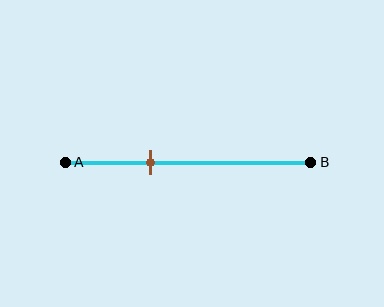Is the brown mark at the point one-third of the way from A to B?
Yes, the mark is approximately at the one-third point.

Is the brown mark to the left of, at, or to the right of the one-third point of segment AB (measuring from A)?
The brown mark is approximately at the one-third point of segment AB.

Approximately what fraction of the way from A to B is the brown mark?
The brown mark is approximately 35% of the way from A to B.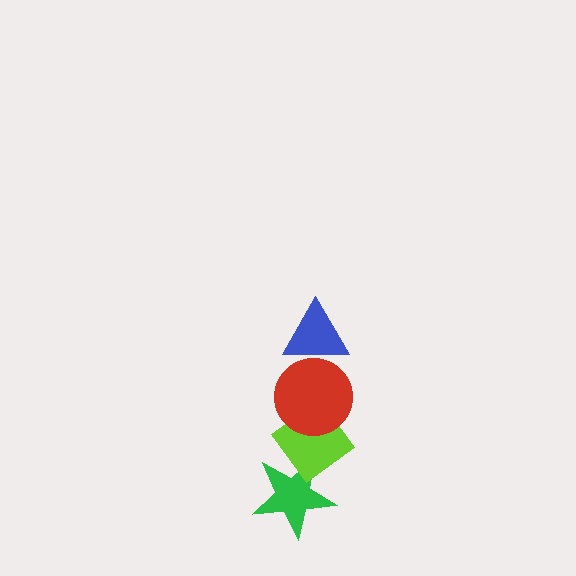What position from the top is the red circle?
The red circle is 2nd from the top.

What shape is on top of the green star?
The lime diamond is on top of the green star.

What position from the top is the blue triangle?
The blue triangle is 1st from the top.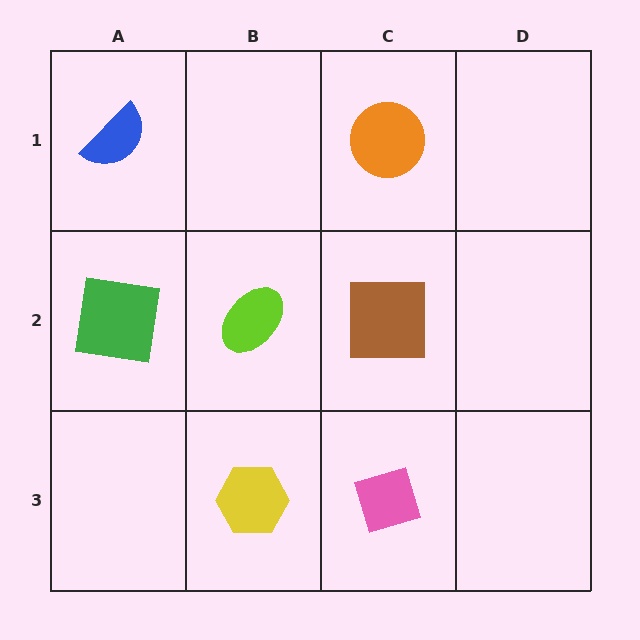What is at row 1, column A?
A blue semicircle.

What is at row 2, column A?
A green square.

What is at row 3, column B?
A yellow hexagon.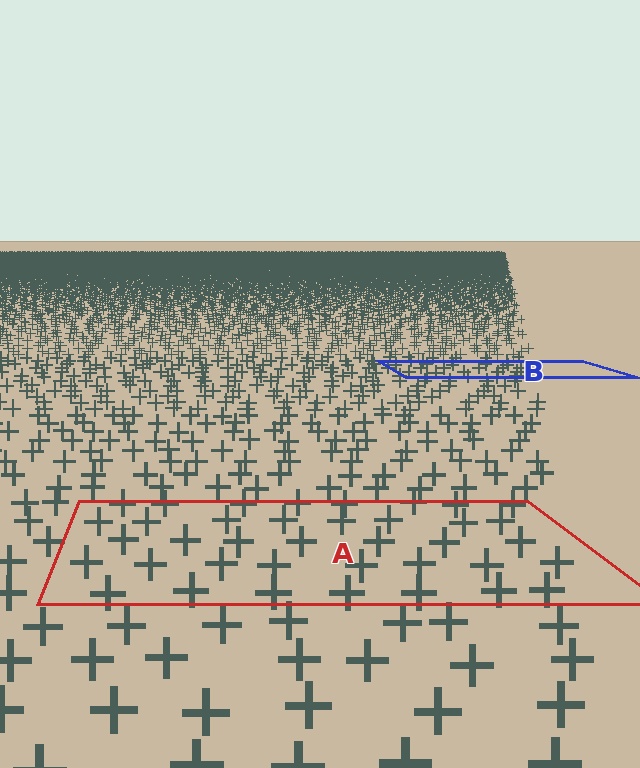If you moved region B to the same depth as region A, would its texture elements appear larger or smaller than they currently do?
They would appear larger. At a closer depth, the same texture elements are projected at a bigger on-screen size.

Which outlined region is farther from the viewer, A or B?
Region B is farther from the viewer — the texture elements inside it appear smaller and more densely packed.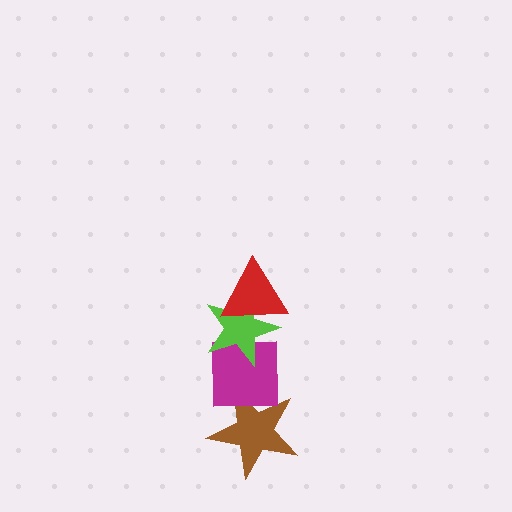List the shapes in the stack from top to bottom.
From top to bottom: the red triangle, the lime star, the magenta square, the brown star.